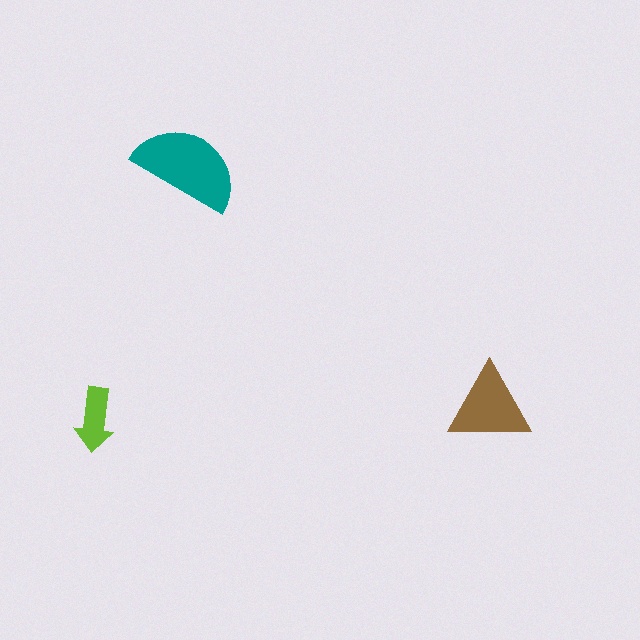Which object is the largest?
The teal semicircle.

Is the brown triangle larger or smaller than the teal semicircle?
Smaller.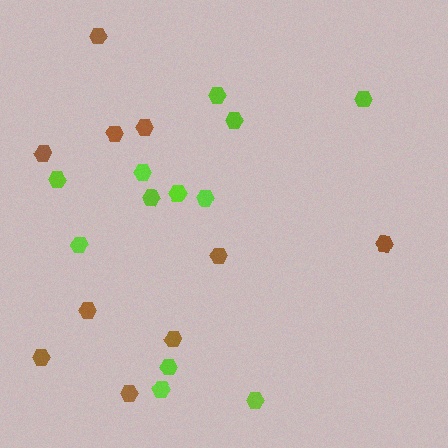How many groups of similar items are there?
There are 2 groups: one group of brown hexagons (10) and one group of lime hexagons (12).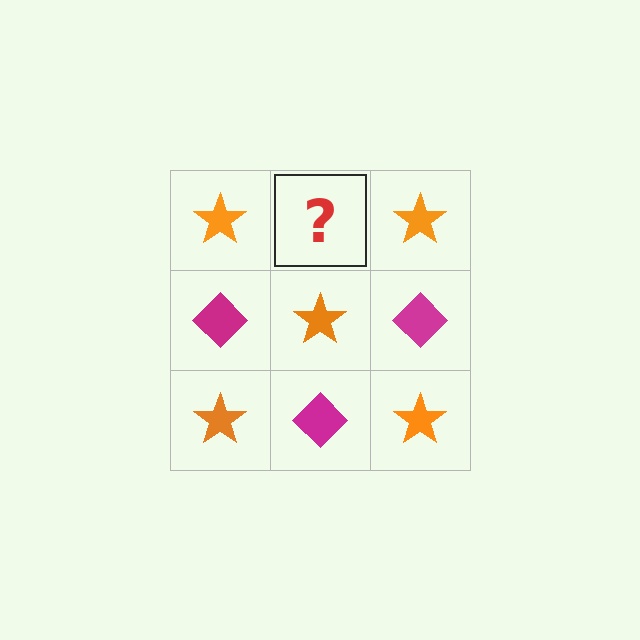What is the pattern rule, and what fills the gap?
The rule is that it alternates orange star and magenta diamond in a checkerboard pattern. The gap should be filled with a magenta diamond.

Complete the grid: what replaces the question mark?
The question mark should be replaced with a magenta diamond.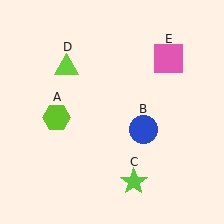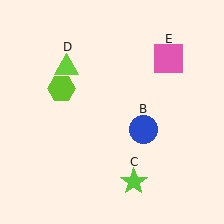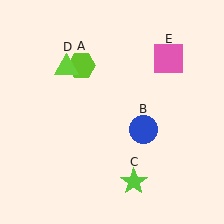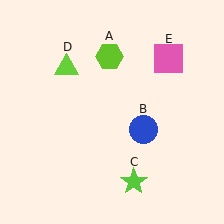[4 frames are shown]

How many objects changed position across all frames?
1 object changed position: lime hexagon (object A).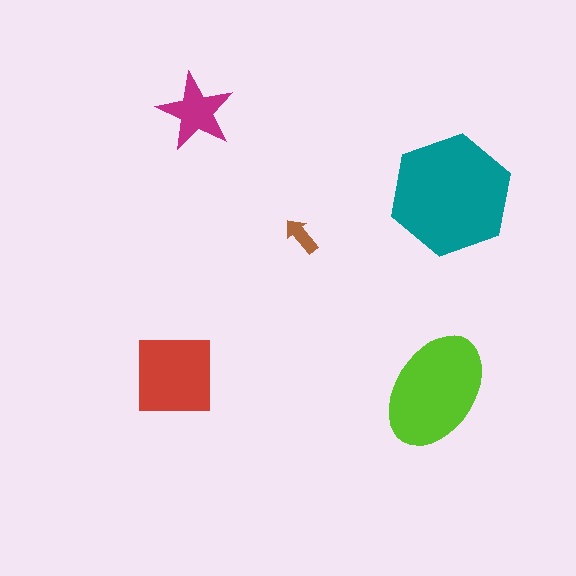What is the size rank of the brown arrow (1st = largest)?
5th.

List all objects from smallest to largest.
The brown arrow, the magenta star, the red square, the lime ellipse, the teal hexagon.